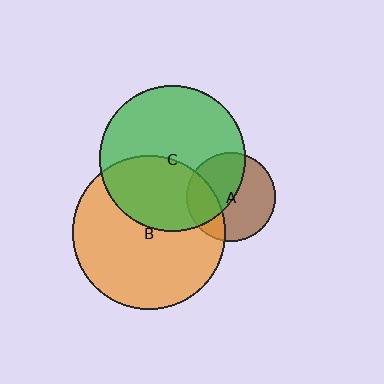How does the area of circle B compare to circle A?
Approximately 3.0 times.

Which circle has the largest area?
Circle B (orange).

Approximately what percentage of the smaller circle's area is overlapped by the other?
Approximately 40%.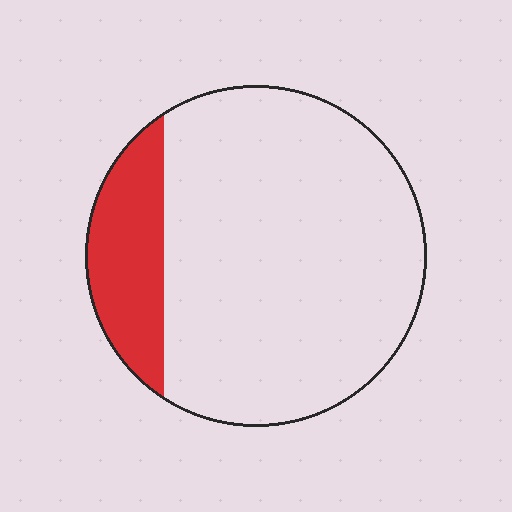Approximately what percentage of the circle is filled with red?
Approximately 15%.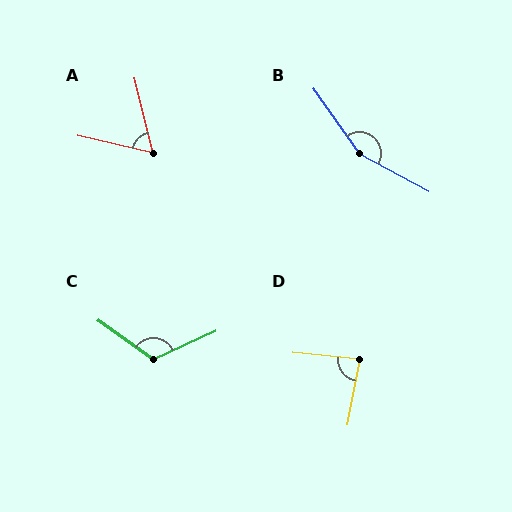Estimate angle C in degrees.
Approximately 120 degrees.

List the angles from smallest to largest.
A (63°), D (85°), C (120°), B (153°).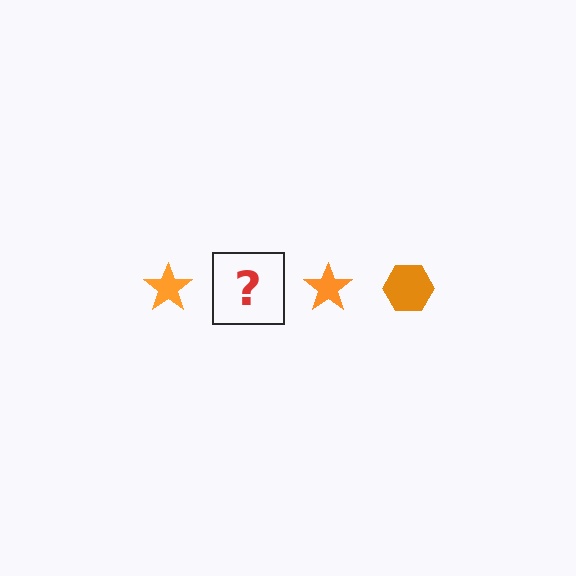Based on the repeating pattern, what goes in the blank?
The blank should be an orange hexagon.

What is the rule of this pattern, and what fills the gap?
The rule is that the pattern cycles through star, hexagon shapes in orange. The gap should be filled with an orange hexagon.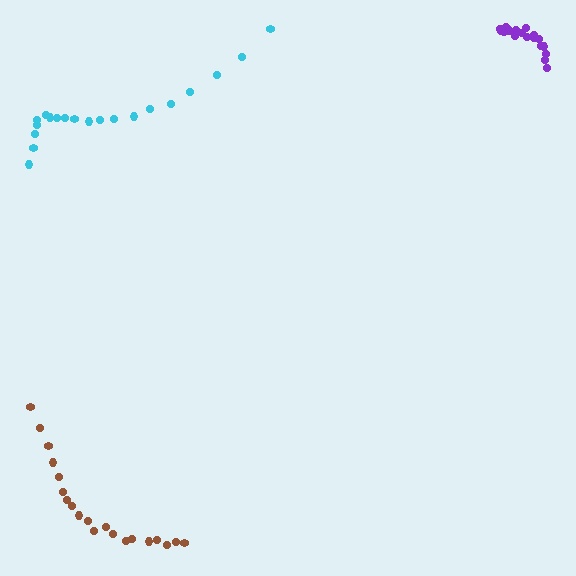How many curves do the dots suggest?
There are 3 distinct paths.